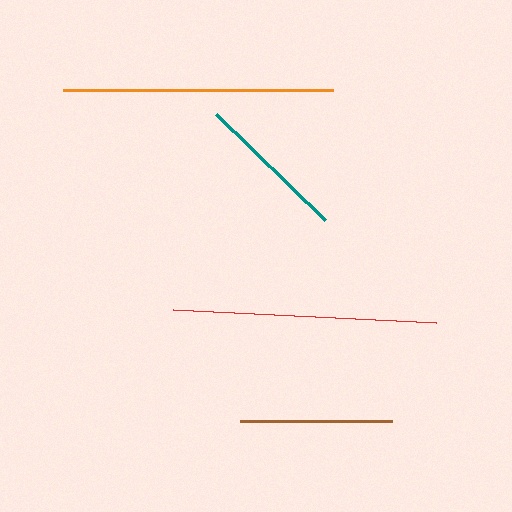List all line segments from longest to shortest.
From longest to shortest: orange, red, brown, teal.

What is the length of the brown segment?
The brown segment is approximately 152 pixels long.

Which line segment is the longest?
The orange line is the longest at approximately 270 pixels.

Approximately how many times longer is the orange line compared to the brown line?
The orange line is approximately 1.8 times the length of the brown line.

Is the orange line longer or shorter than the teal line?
The orange line is longer than the teal line.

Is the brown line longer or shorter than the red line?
The red line is longer than the brown line.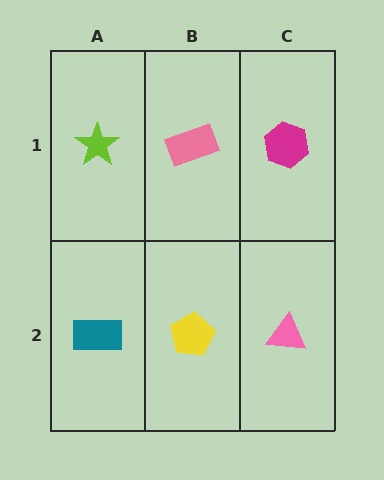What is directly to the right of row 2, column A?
A yellow pentagon.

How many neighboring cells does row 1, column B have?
3.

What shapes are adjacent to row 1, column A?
A teal rectangle (row 2, column A), a pink rectangle (row 1, column B).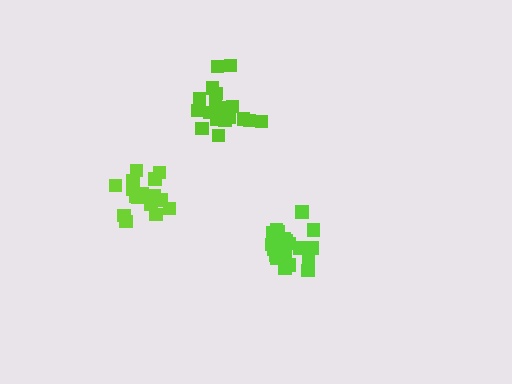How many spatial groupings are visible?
There are 3 spatial groupings.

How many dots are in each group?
Group 1: 16 dots, Group 2: 21 dots, Group 3: 21 dots (58 total).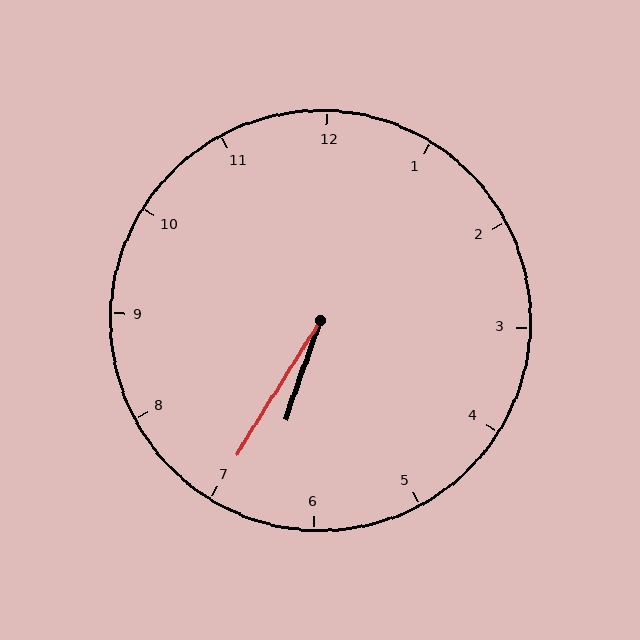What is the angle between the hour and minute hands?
Approximately 12 degrees.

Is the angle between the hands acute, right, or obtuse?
It is acute.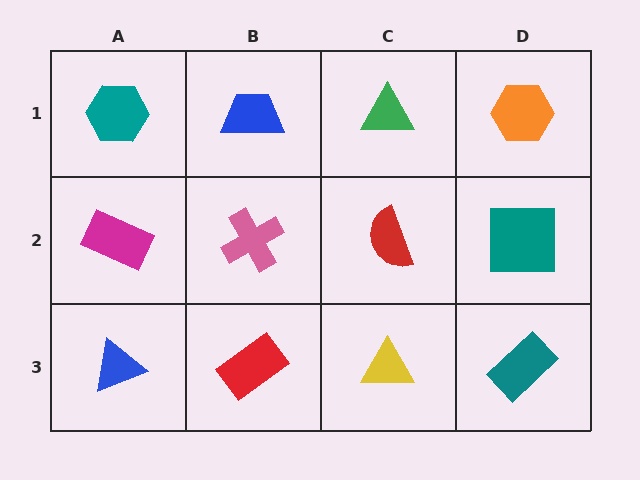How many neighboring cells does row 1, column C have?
3.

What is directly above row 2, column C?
A green triangle.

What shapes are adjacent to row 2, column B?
A blue trapezoid (row 1, column B), a red rectangle (row 3, column B), a magenta rectangle (row 2, column A), a red semicircle (row 2, column C).